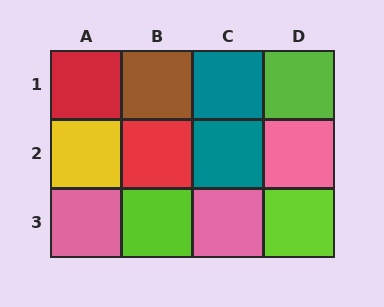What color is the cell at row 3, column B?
Lime.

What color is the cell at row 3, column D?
Lime.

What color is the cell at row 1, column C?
Teal.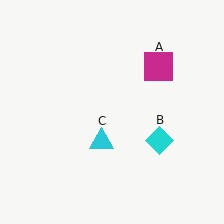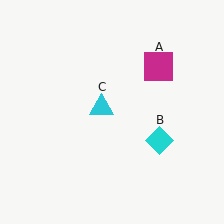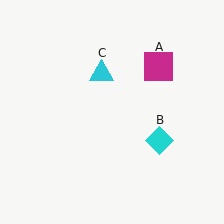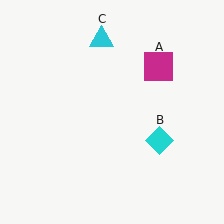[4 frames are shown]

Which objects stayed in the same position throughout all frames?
Magenta square (object A) and cyan diamond (object B) remained stationary.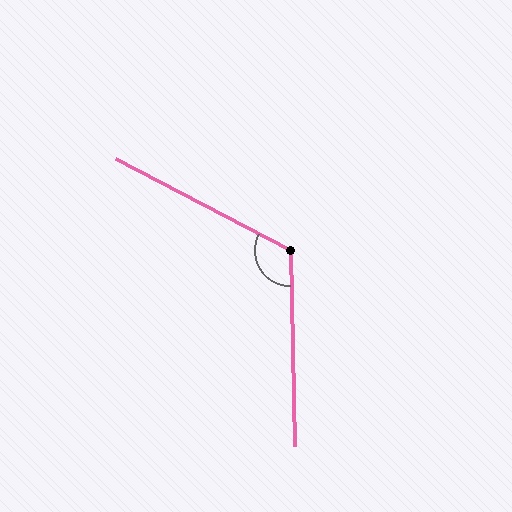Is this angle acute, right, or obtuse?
It is obtuse.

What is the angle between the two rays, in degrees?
Approximately 119 degrees.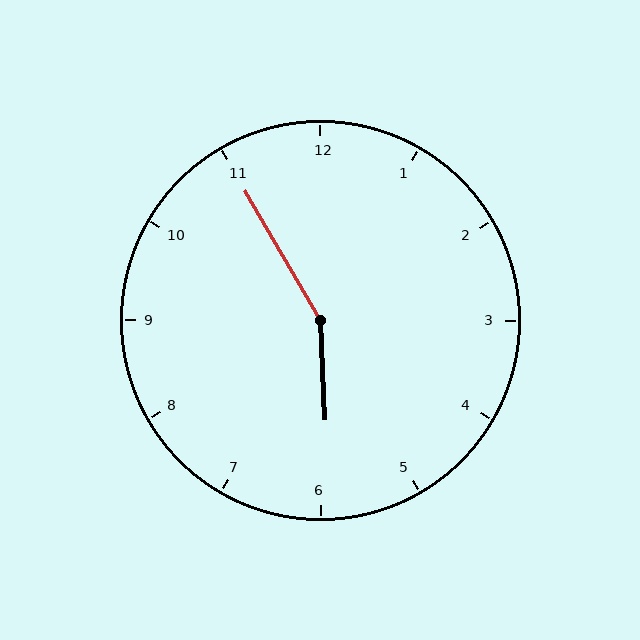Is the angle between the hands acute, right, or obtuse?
It is obtuse.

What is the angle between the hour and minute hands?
Approximately 152 degrees.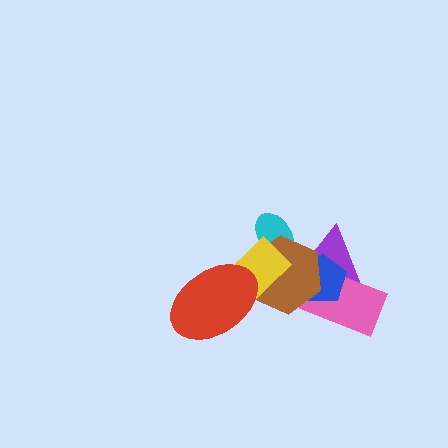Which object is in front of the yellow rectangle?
The red ellipse is in front of the yellow rectangle.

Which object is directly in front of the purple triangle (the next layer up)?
The pink rectangle is directly in front of the purple triangle.